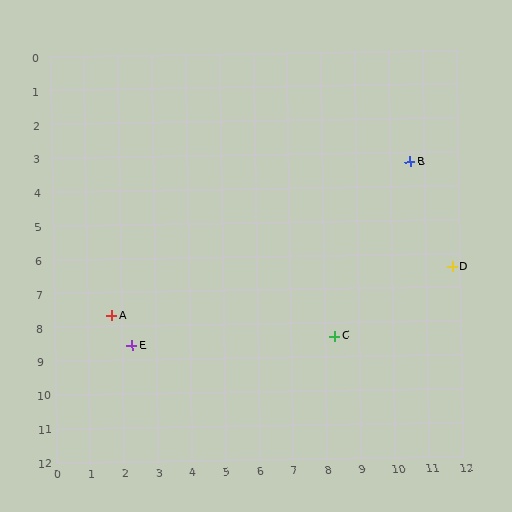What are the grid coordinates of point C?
Point C is at approximately (8.3, 8.4).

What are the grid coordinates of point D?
Point D is at approximately (11.8, 6.4).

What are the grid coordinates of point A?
Point A is at approximately (1.7, 7.7).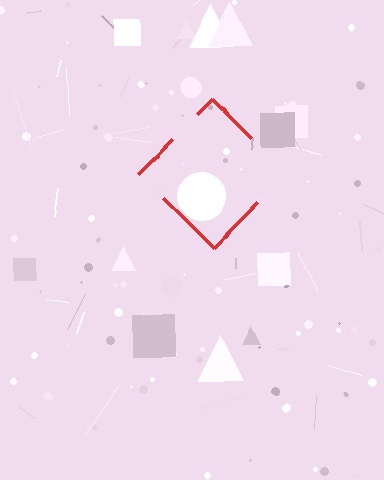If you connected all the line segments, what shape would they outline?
They would outline a diamond.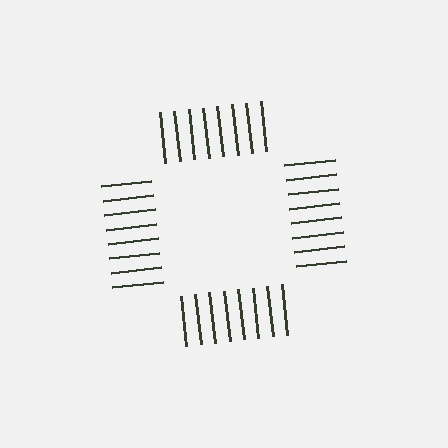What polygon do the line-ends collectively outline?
An illusory square — the line segments terminate on its edges but no continuous stroke is drawn.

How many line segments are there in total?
32 — 8 along each of the 4 edges.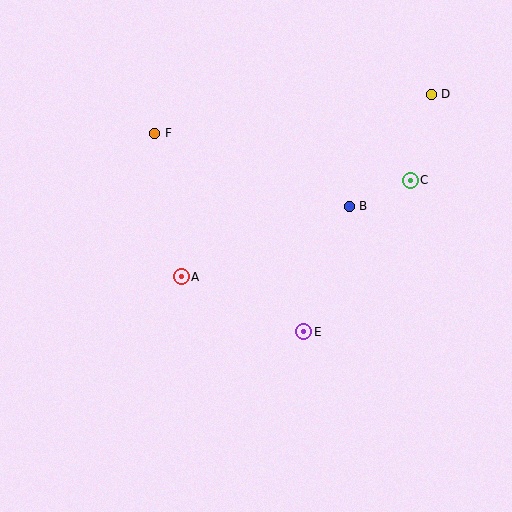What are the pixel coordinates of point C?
Point C is at (410, 180).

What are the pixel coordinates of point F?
Point F is at (155, 133).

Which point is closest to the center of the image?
Point A at (181, 277) is closest to the center.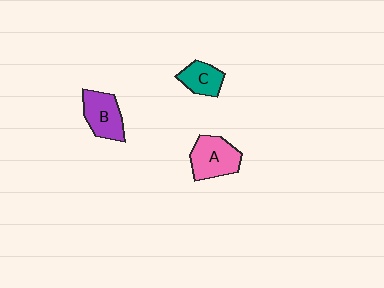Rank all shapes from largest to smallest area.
From largest to smallest: A (pink), B (purple), C (teal).